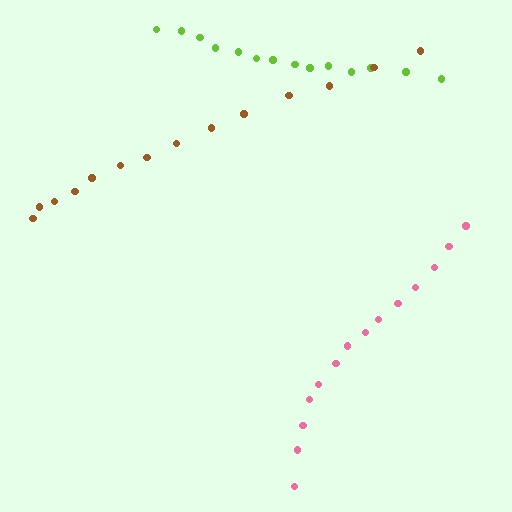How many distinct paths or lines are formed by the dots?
There are 3 distinct paths.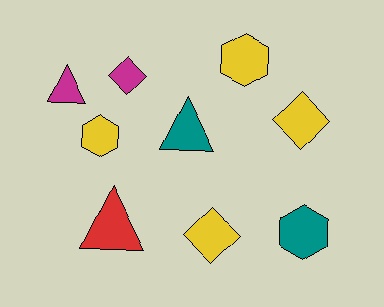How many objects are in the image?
There are 9 objects.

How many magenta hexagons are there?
There are no magenta hexagons.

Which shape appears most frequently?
Diamond, with 3 objects.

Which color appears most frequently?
Yellow, with 4 objects.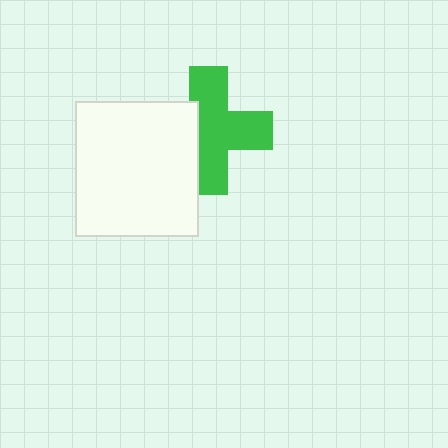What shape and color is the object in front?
The object in front is a white rectangle.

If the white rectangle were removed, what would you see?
You would see the complete green cross.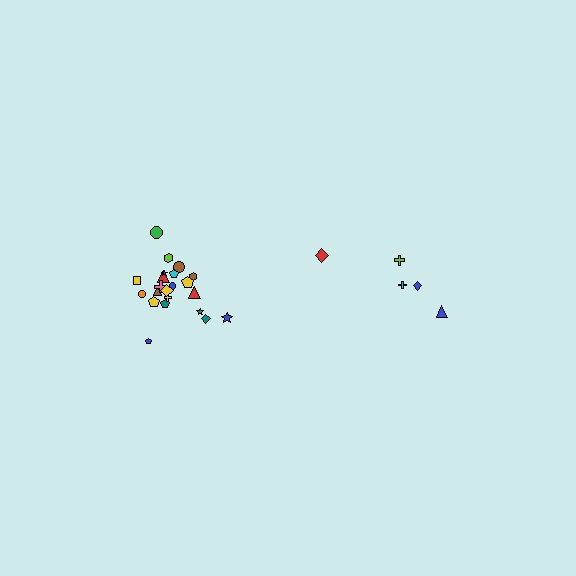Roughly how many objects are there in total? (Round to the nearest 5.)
Roughly 25 objects in total.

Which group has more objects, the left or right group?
The left group.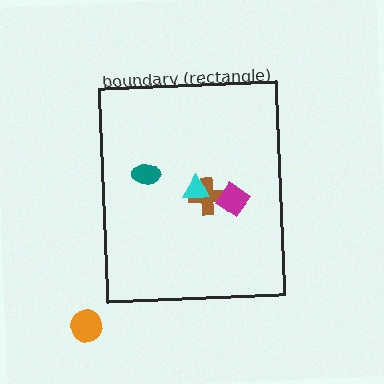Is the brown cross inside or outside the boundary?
Inside.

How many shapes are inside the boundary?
4 inside, 1 outside.